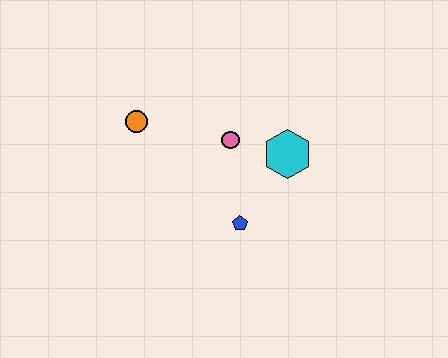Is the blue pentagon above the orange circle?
No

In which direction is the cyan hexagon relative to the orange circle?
The cyan hexagon is to the right of the orange circle.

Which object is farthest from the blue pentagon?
The orange circle is farthest from the blue pentagon.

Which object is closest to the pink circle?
The cyan hexagon is closest to the pink circle.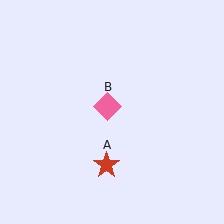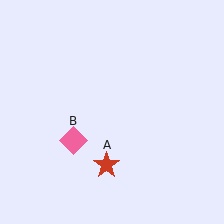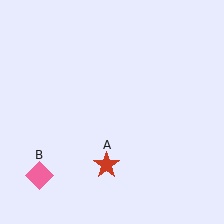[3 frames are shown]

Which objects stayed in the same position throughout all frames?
Red star (object A) remained stationary.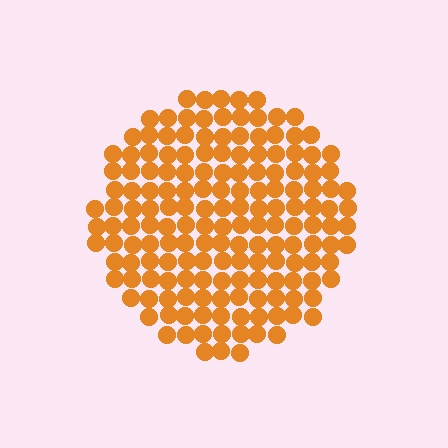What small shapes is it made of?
It is made of small circles.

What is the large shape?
The large shape is a circle.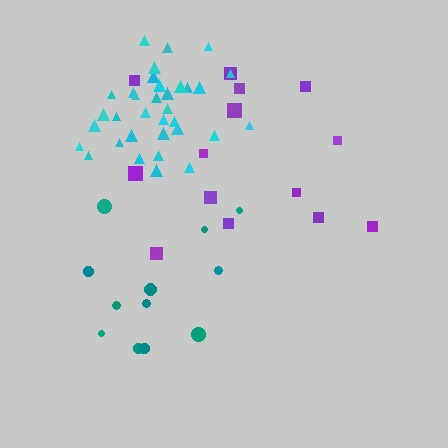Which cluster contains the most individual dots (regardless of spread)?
Cyan (34).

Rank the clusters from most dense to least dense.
cyan, teal, purple.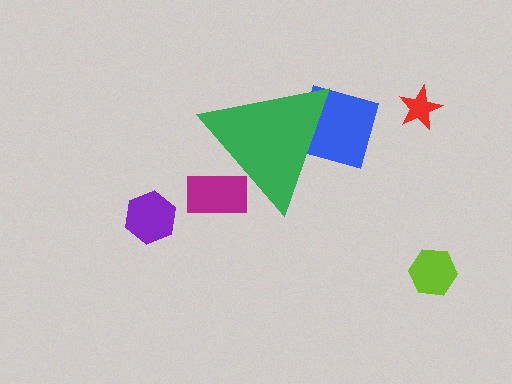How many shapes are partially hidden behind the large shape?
2 shapes are partially hidden.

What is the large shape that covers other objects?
A green triangle.